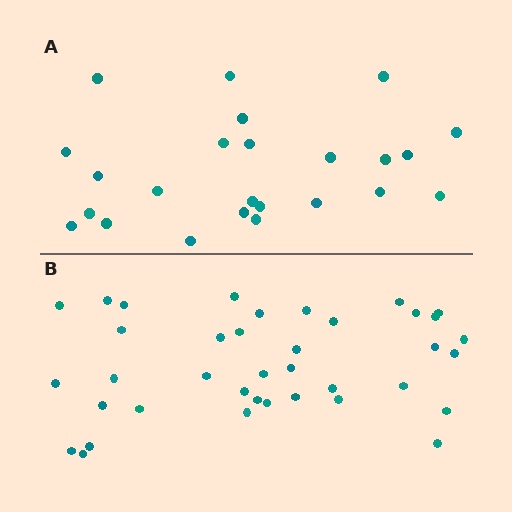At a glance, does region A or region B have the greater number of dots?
Region B (the bottom region) has more dots.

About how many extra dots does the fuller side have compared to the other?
Region B has approximately 15 more dots than region A.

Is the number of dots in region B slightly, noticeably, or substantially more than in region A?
Region B has substantially more. The ratio is roughly 1.6 to 1.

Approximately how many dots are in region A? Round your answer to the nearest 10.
About 20 dots. (The exact count is 24, which rounds to 20.)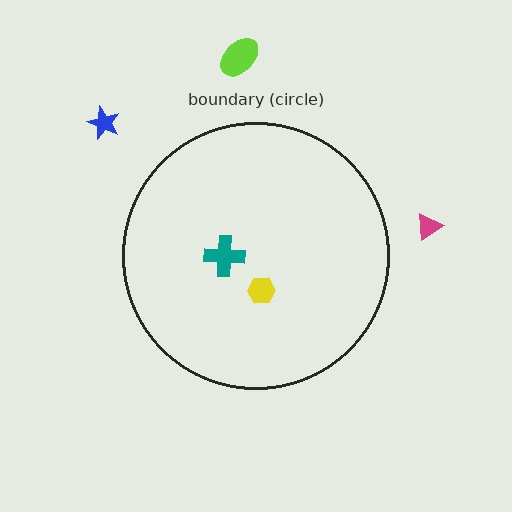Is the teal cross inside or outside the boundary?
Inside.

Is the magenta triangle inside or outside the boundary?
Outside.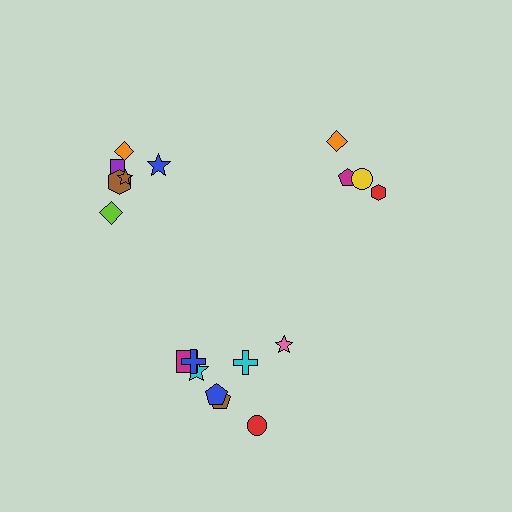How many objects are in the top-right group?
There are 4 objects.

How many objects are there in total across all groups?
There are 18 objects.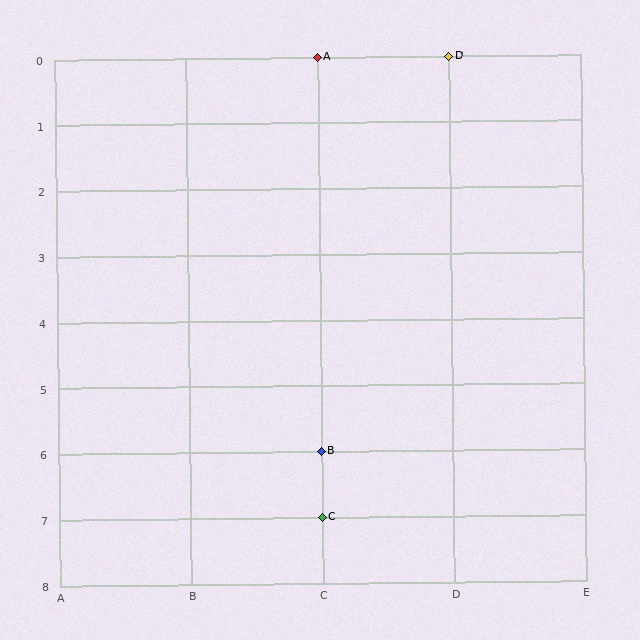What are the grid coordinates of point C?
Point C is at grid coordinates (C, 7).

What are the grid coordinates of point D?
Point D is at grid coordinates (D, 0).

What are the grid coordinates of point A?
Point A is at grid coordinates (C, 0).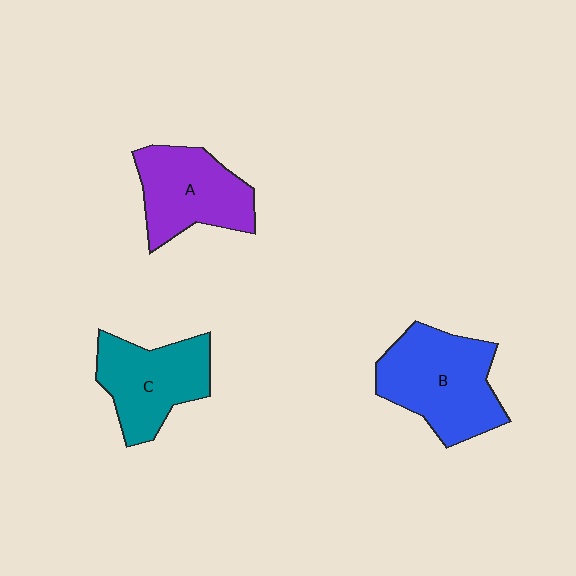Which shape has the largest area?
Shape B (blue).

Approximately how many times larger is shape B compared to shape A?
Approximately 1.2 times.